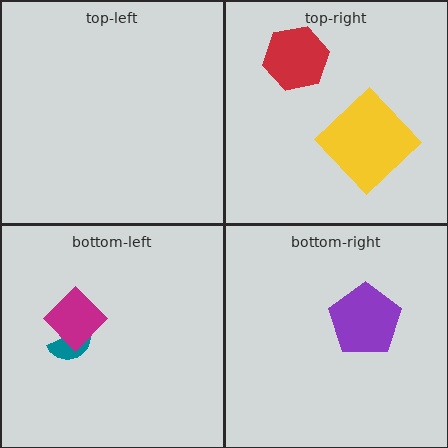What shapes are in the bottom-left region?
The teal semicircle, the magenta diamond.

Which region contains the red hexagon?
The top-right region.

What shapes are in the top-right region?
The red hexagon, the yellow diamond.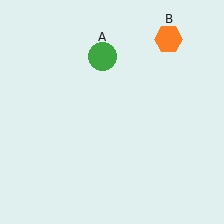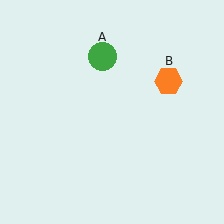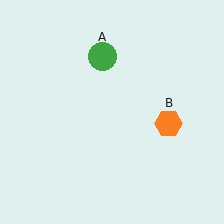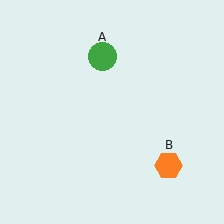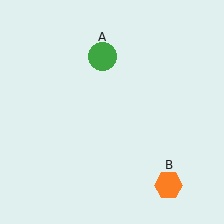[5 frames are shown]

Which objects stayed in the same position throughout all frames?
Green circle (object A) remained stationary.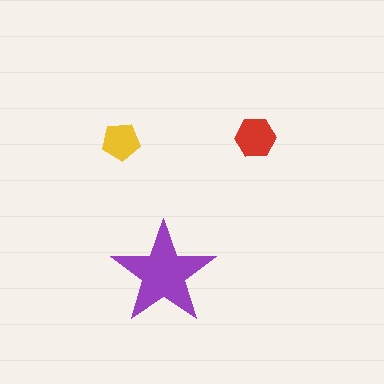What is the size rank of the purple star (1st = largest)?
1st.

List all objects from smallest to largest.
The yellow pentagon, the red hexagon, the purple star.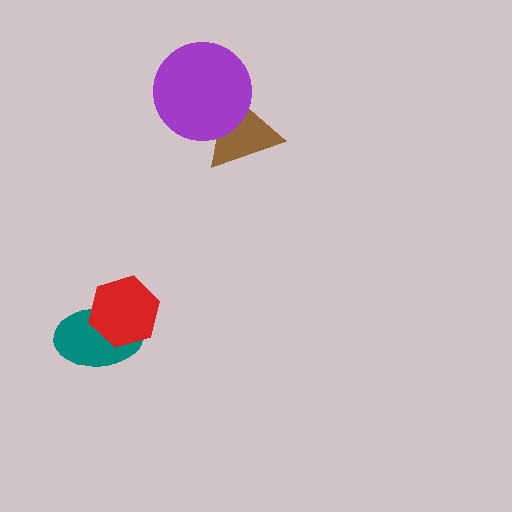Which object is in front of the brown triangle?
The purple circle is in front of the brown triangle.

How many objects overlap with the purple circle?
1 object overlaps with the purple circle.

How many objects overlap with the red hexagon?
1 object overlaps with the red hexagon.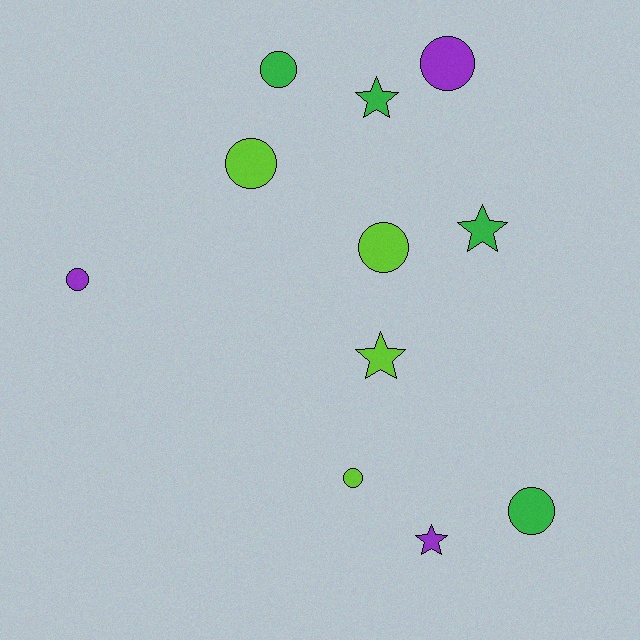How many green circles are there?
There are 2 green circles.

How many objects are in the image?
There are 11 objects.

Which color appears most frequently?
Lime, with 4 objects.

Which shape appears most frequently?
Circle, with 7 objects.